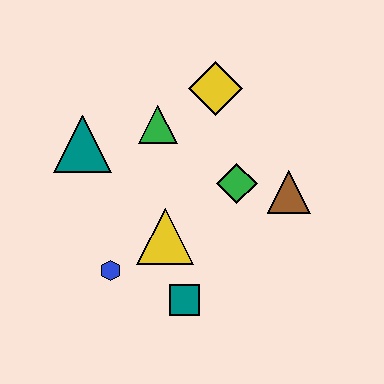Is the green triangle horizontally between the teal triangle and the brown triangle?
Yes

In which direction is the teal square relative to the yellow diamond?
The teal square is below the yellow diamond.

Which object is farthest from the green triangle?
The teal square is farthest from the green triangle.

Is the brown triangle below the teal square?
No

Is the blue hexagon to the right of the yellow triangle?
No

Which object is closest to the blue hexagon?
The yellow triangle is closest to the blue hexagon.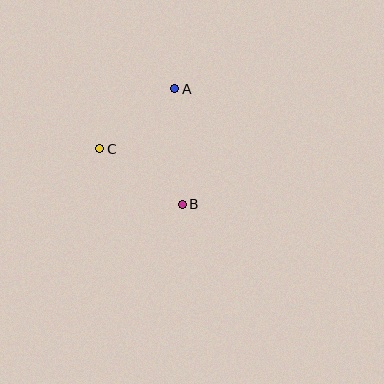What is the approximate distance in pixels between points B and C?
The distance between B and C is approximately 99 pixels.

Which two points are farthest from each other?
Points A and B are farthest from each other.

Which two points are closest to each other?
Points A and C are closest to each other.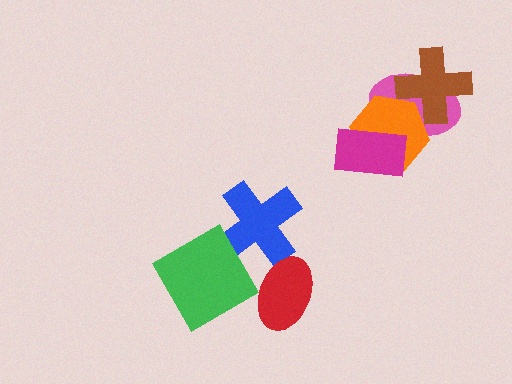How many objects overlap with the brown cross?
2 objects overlap with the brown cross.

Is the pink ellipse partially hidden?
Yes, it is partially covered by another shape.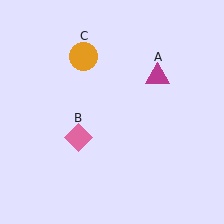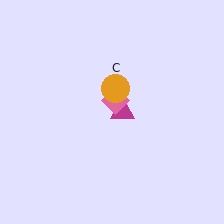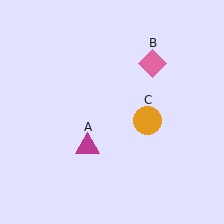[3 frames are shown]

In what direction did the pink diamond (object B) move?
The pink diamond (object B) moved up and to the right.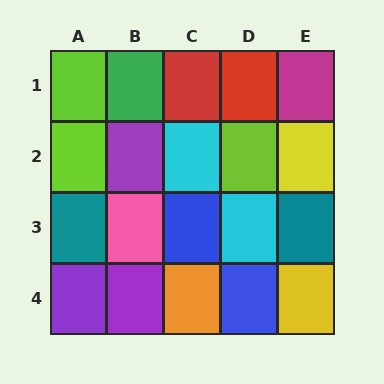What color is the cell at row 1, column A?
Lime.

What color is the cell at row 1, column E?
Magenta.